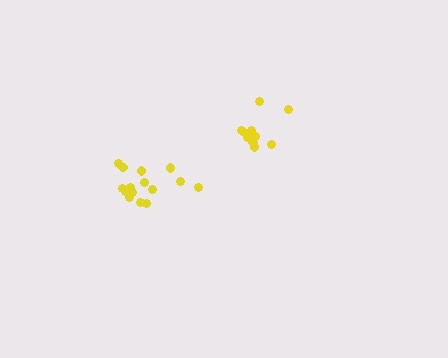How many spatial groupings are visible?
There are 2 spatial groupings.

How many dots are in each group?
Group 1: 15 dots, Group 2: 11 dots (26 total).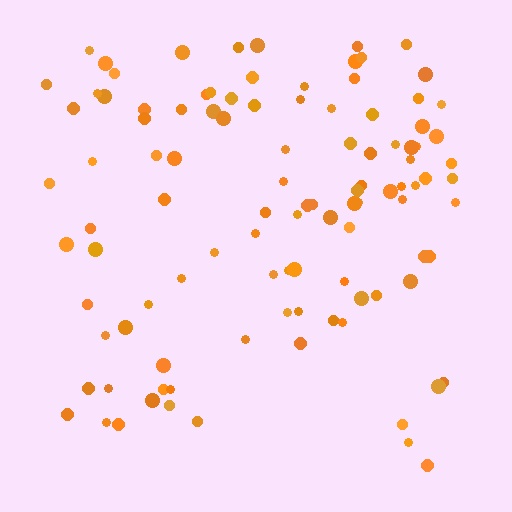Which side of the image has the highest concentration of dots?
The top.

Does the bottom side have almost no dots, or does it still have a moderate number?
Still a moderate number, just noticeably fewer than the top.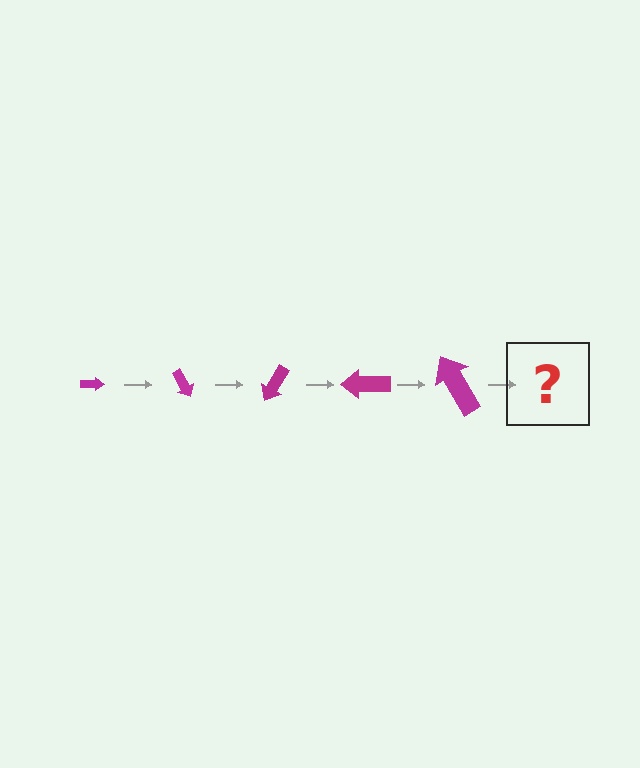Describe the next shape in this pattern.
It should be an arrow, larger than the previous one and rotated 300 degrees from the start.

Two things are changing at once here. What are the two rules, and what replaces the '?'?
The two rules are that the arrow grows larger each step and it rotates 60 degrees each step. The '?' should be an arrow, larger than the previous one and rotated 300 degrees from the start.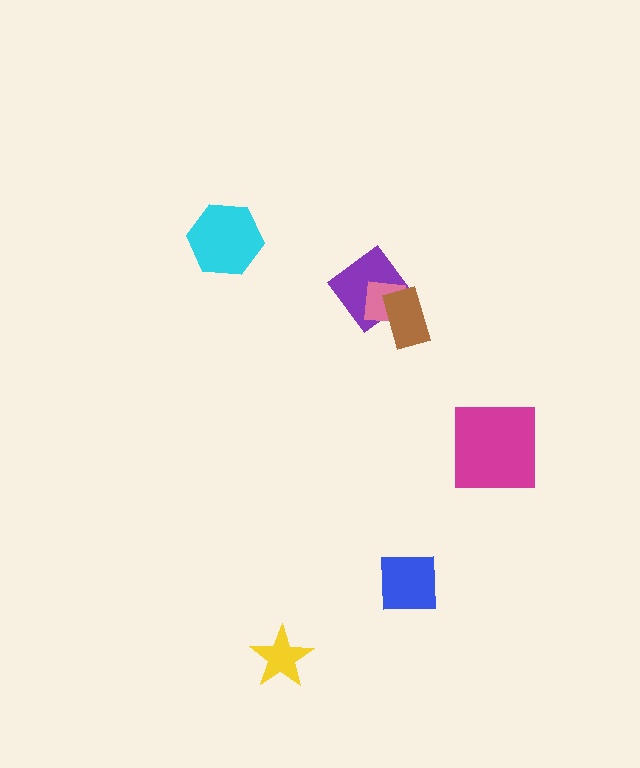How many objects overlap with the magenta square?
0 objects overlap with the magenta square.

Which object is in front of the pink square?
The brown rectangle is in front of the pink square.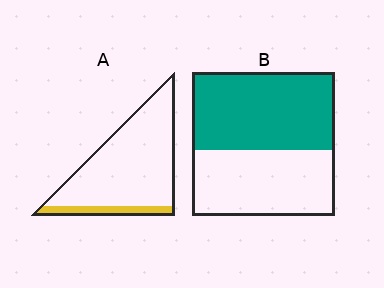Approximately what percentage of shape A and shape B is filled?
A is approximately 15% and B is approximately 55%.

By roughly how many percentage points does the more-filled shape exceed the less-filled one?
By roughly 40 percentage points (B over A).